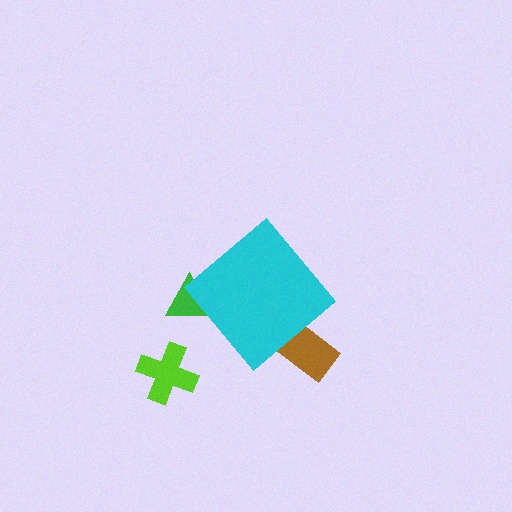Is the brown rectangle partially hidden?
Yes, the brown rectangle is partially hidden behind the cyan diamond.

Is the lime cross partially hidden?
No, the lime cross is fully visible.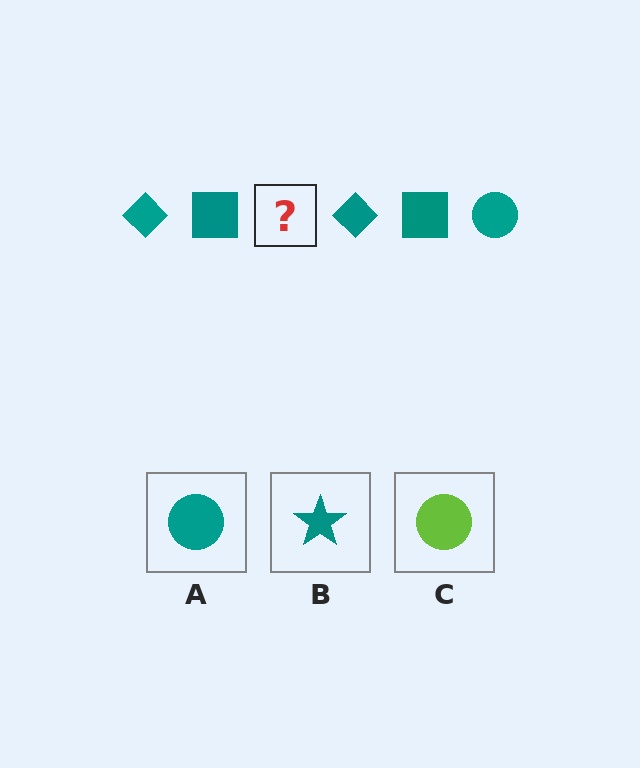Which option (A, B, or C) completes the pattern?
A.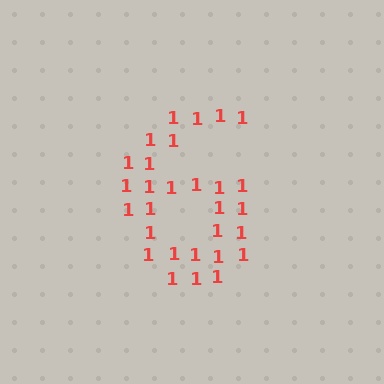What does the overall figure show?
The overall figure shows the digit 6.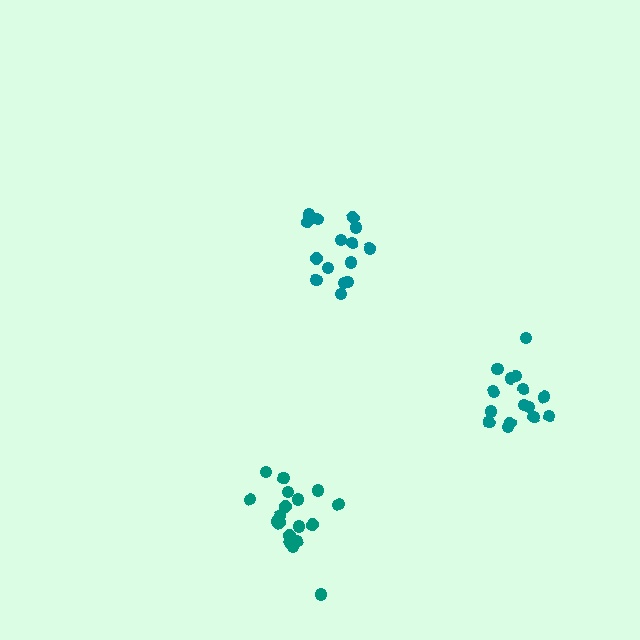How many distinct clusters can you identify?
There are 3 distinct clusters.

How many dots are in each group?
Group 1: 15 dots, Group 2: 16 dots, Group 3: 19 dots (50 total).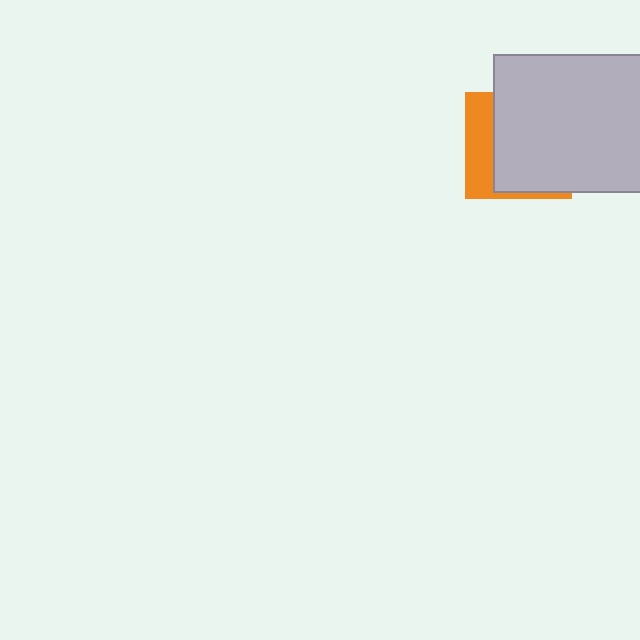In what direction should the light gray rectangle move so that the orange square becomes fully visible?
The light gray rectangle should move right. That is the shortest direction to clear the overlap and leave the orange square fully visible.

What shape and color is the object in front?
The object in front is a light gray rectangle.